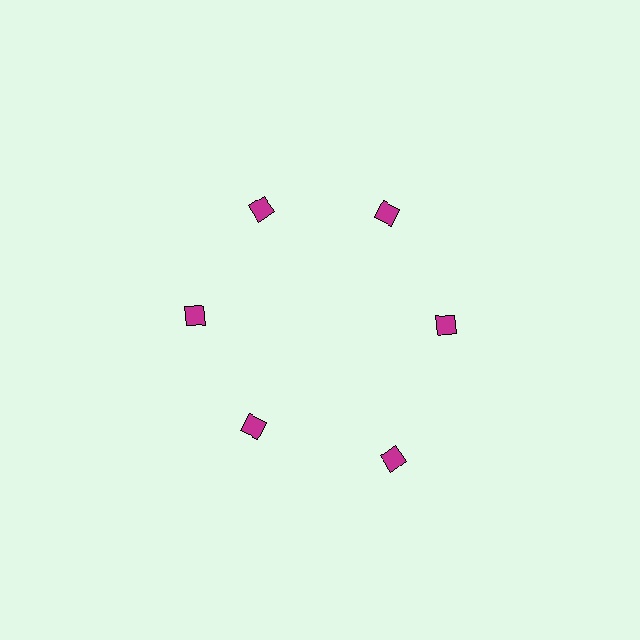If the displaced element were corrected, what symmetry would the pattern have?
It would have 6-fold rotational symmetry — the pattern would map onto itself every 60 degrees.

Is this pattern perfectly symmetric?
No. The 6 magenta diamonds are arranged in a ring, but one element near the 5 o'clock position is pushed outward from the center, breaking the 6-fold rotational symmetry.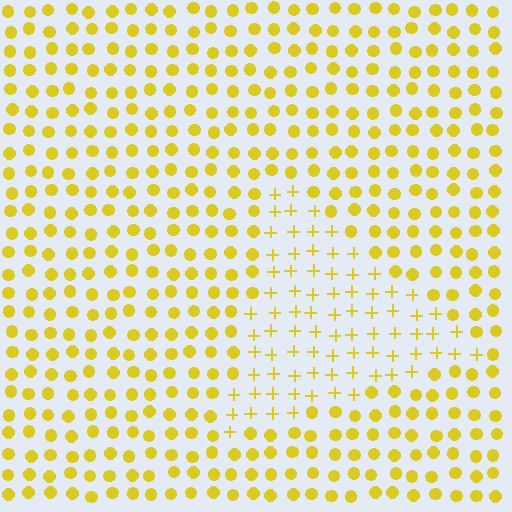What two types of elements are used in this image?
The image uses plus signs inside the triangle region and circles outside it.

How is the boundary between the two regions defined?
The boundary is defined by a change in element shape: plus signs inside vs. circles outside. All elements share the same color and spacing.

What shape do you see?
I see a triangle.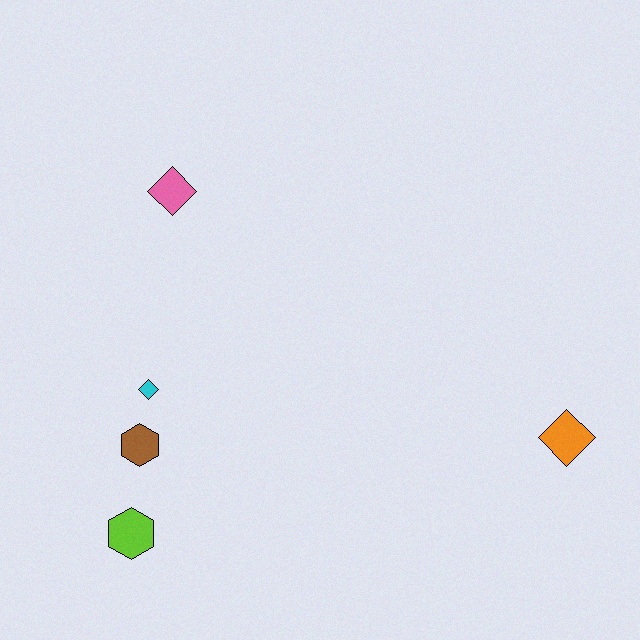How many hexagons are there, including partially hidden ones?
There are 2 hexagons.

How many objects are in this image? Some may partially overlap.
There are 5 objects.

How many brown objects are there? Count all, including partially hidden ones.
There is 1 brown object.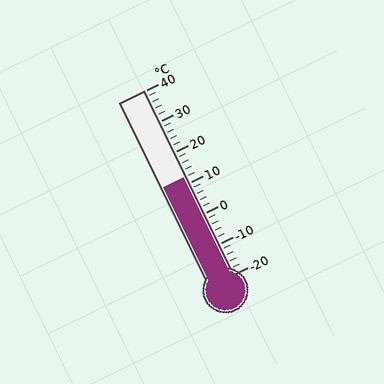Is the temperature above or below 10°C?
The temperature is above 10°C.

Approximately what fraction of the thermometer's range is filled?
The thermometer is filled to approximately 55% of its range.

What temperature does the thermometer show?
The thermometer shows approximately 12°C.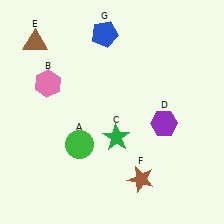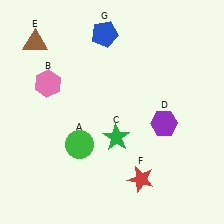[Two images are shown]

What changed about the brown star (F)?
In Image 1, F is brown. In Image 2, it changed to red.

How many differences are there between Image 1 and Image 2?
There is 1 difference between the two images.